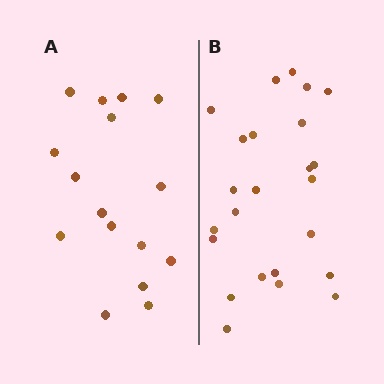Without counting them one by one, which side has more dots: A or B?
Region B (the right region) has more dots.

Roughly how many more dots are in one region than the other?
Region B has roughly 8 or so more dots than region A.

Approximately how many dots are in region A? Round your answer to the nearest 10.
About 20 dots. (The exact count is 16, which rounds to 20.)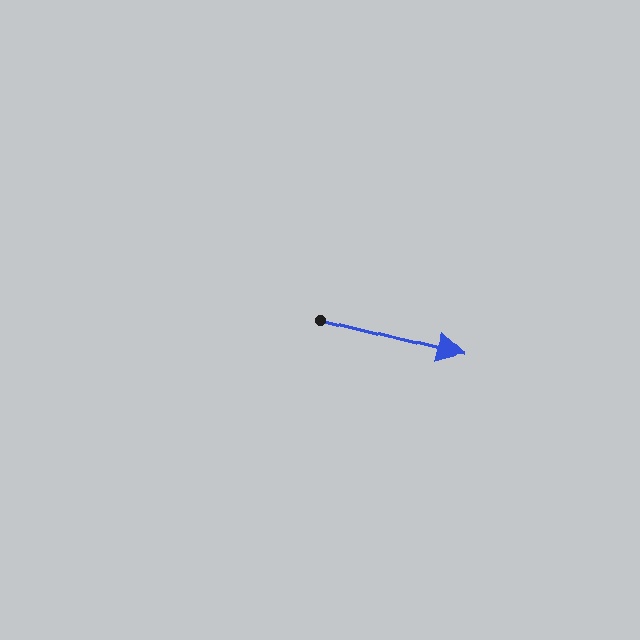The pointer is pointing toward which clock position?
Roughly 3 o'clock.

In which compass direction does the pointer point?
East.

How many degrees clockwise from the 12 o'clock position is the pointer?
Approximately 104 degrees.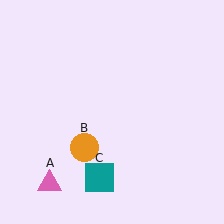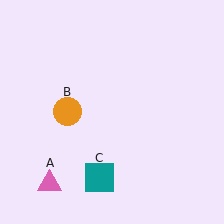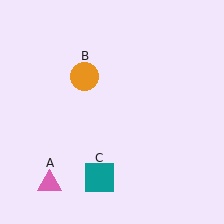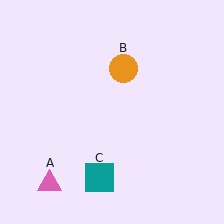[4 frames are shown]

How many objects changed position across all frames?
1 object changed position: orange circle (object B).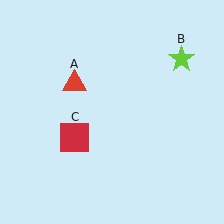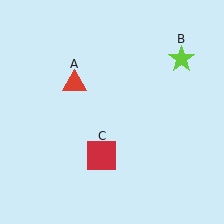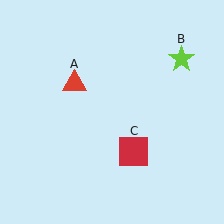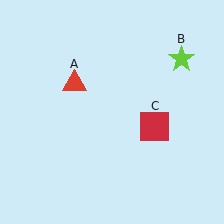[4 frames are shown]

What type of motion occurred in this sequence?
The red square (object C) rotated counterclockwise around the center of the scene.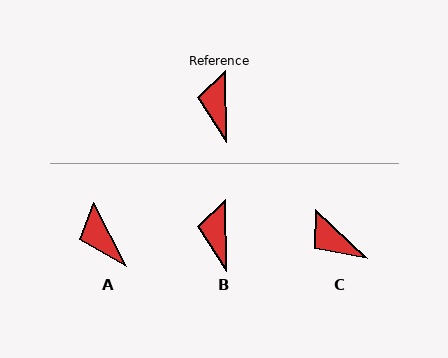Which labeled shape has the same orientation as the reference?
B.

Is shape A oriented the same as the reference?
No, it is off by about 27 degrees.